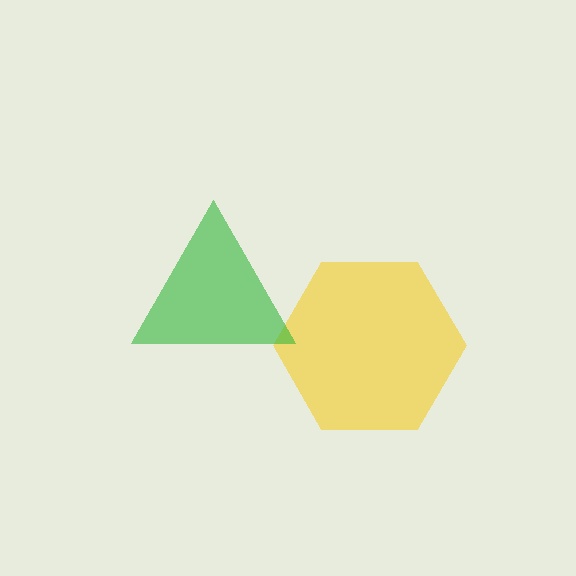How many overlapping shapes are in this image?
There are 2 overlapping shapes in the image.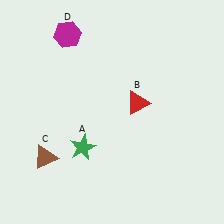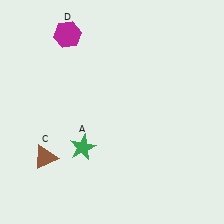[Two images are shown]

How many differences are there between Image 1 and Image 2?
There is 1 difference between the two images.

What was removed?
The red triangle (B) was removed in Image 2.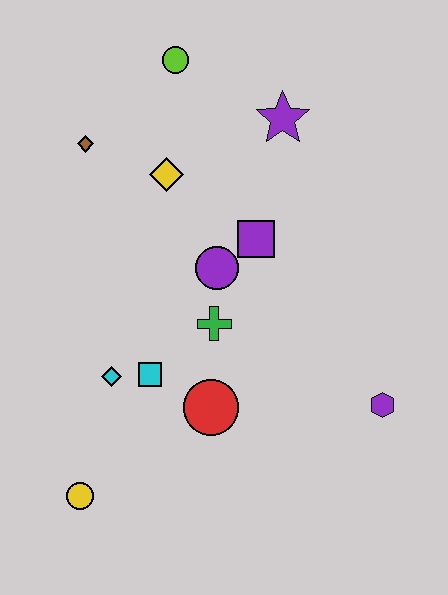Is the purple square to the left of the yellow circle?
No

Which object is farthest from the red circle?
The lime circle is farthest from the red circle.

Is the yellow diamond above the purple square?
Yes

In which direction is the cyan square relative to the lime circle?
The cyan square is below the lime circle.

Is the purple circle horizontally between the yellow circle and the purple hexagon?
Yes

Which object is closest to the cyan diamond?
The cyan square is closest to the cyan diamond.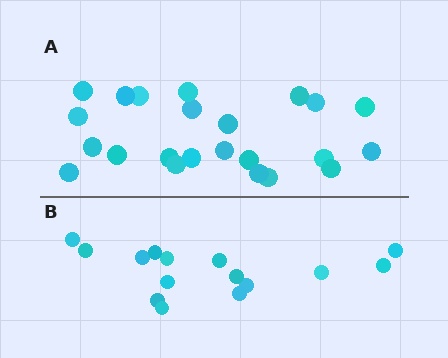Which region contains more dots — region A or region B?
Region A (the top region) has more dots.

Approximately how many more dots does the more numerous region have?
Region A has roughly 8 or so more dots than region B.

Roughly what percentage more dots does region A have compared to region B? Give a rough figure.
About 55% more.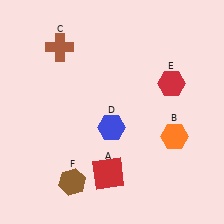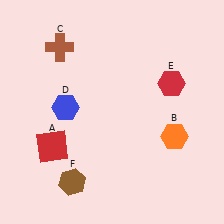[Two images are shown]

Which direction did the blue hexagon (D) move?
The blue hexagon (D) moved left.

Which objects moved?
The objects that moved are: the red square (A), the blue hexagon (D).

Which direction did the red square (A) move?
The red square (A) moved left.